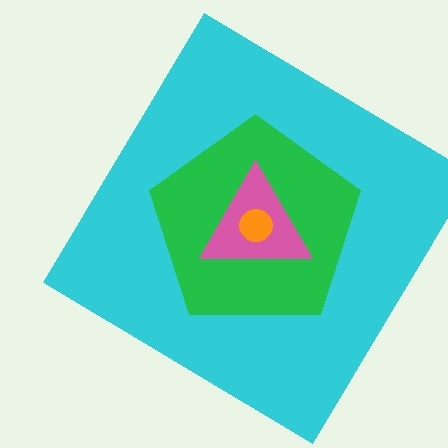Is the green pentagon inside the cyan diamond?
Yes.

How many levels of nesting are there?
4.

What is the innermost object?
The orange circle.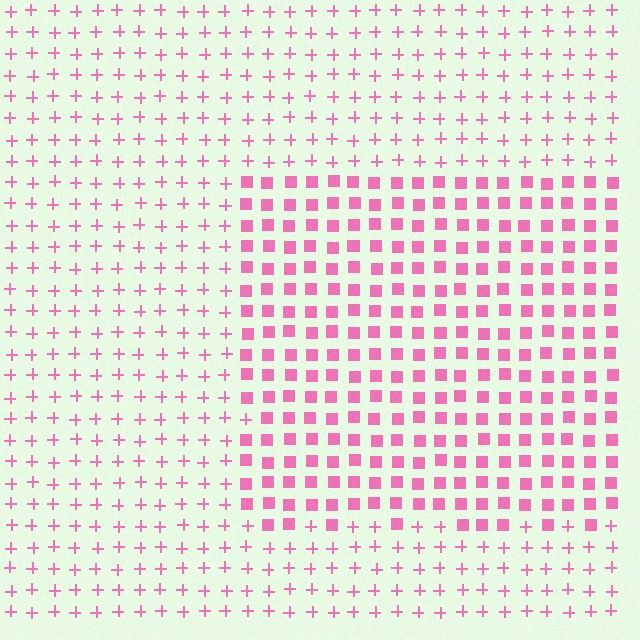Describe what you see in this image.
The image is filled with small pink elements arranged in a uniform grid. A rectangle-shaped region contains squares, while the surrounding area contains plus signs. The boundary is defined purely by the change in element shape.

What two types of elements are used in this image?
The image uses squares inside the rectangle region and plus signs outside it.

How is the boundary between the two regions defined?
The boundary is defined by a change in element shape: squares inside vs. plus signs outside. All elements share the same color and spacing.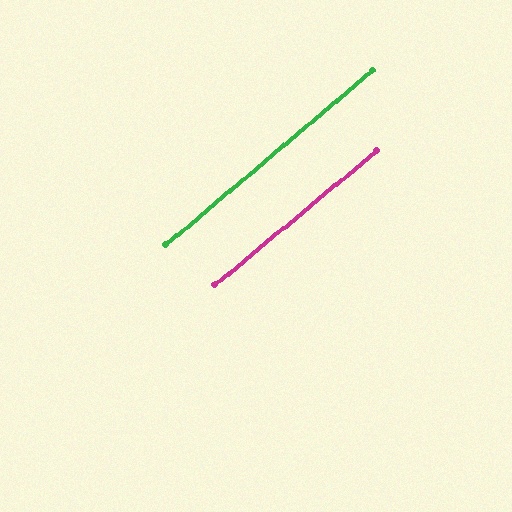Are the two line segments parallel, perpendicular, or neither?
Parallel — their directions differ by only 0.4°.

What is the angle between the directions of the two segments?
Approximately 0 degrees.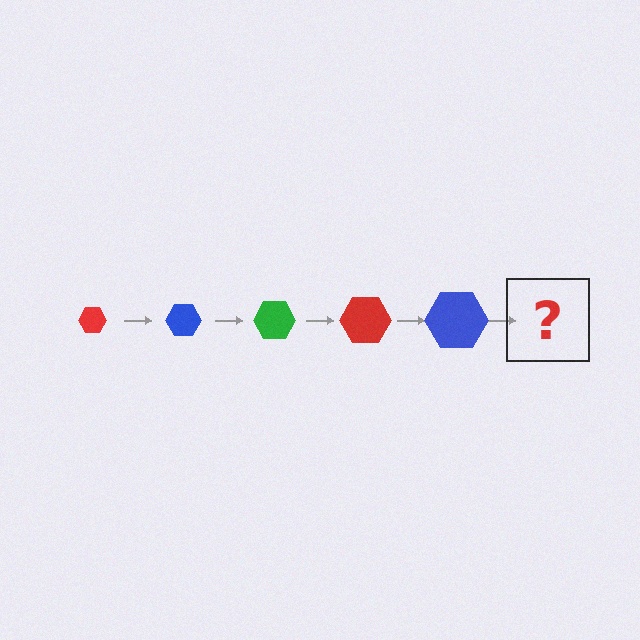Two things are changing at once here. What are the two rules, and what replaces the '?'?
The two rules are that the hexagon grows larger each step and the color cycles through red, blue, and green. The '?' should be a green hexagon, larger than the previous one.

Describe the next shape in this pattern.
It should be a green hexagon, larger than the previous one.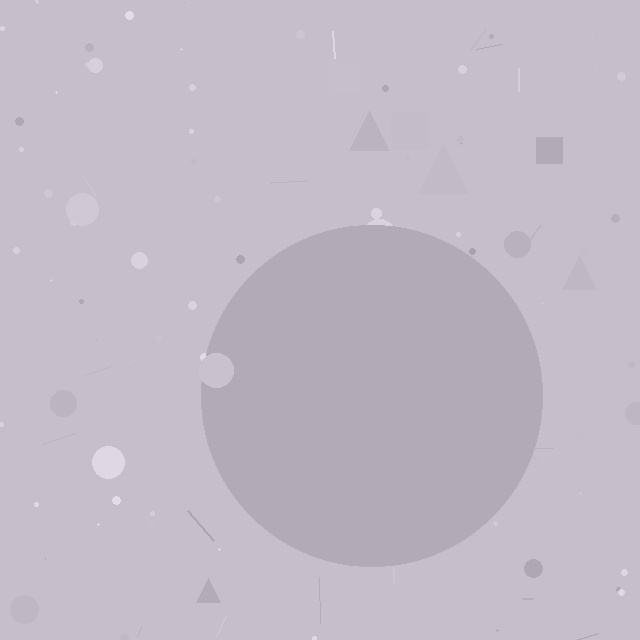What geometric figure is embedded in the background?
A circle is embedded in the background.